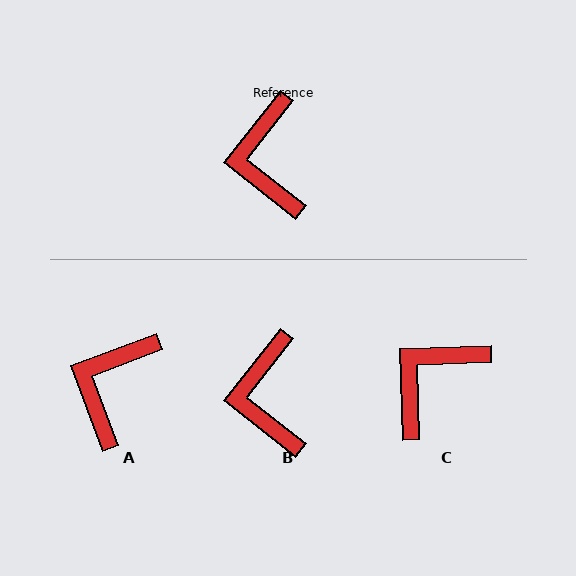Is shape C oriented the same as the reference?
No, it is off by about 50 degrees.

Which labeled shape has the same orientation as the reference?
B.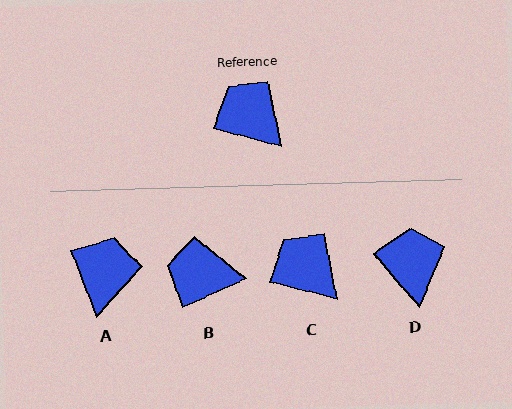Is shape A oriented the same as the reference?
No, it is off by about 54 degrees.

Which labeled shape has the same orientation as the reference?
C.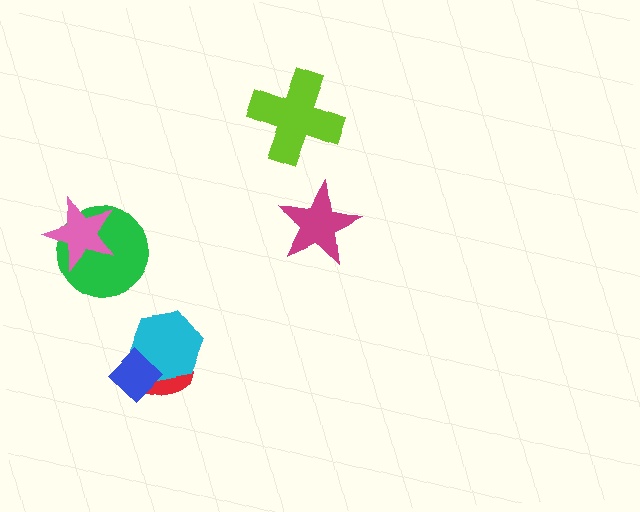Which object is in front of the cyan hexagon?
The blue diamond is in front of the cyan hexagon.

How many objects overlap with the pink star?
1 object overlaps with the pink star.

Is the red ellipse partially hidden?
Yes, it is partially covered by another shape.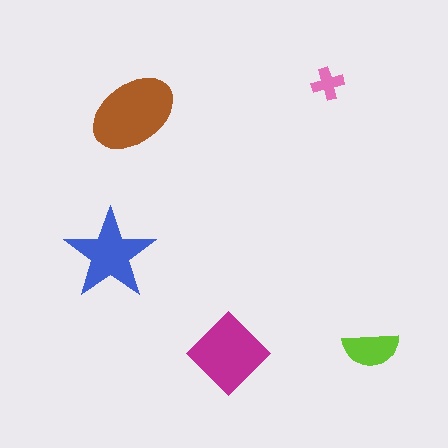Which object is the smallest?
The pink cross.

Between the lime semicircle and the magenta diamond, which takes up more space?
The magenta diamond.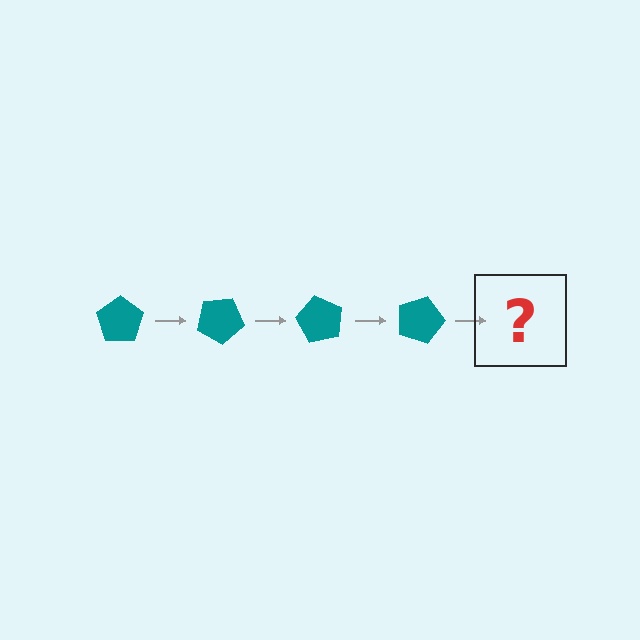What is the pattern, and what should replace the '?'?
The pattern is that the pentagon rotates 30 degrees each step. The '?' should be a teal pentagon rotated 120 degrees.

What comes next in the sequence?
The next element should be a teal pentagon rotated 120 degrees.